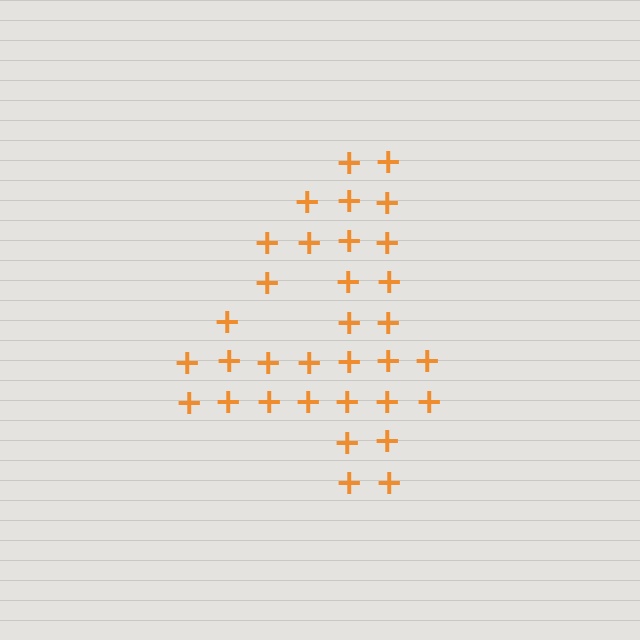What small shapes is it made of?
It is made of small plus signs.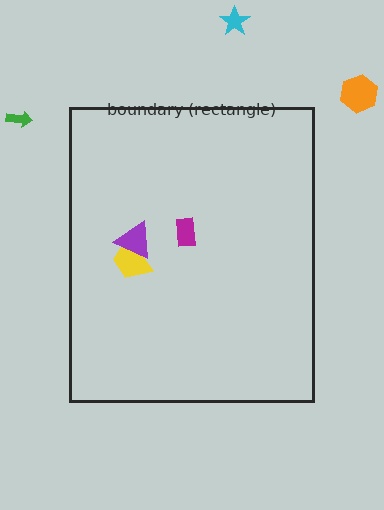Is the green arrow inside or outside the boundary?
Outside.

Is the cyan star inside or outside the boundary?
Outside.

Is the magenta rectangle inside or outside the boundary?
Inside.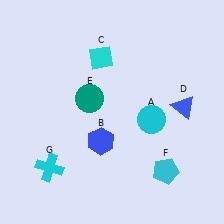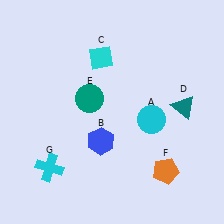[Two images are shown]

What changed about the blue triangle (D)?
In Image 1, D is blue. In Image 2, it changed to teal.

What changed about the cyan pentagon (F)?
In Image 1, F is cyan. In Image 2, it changed to orange.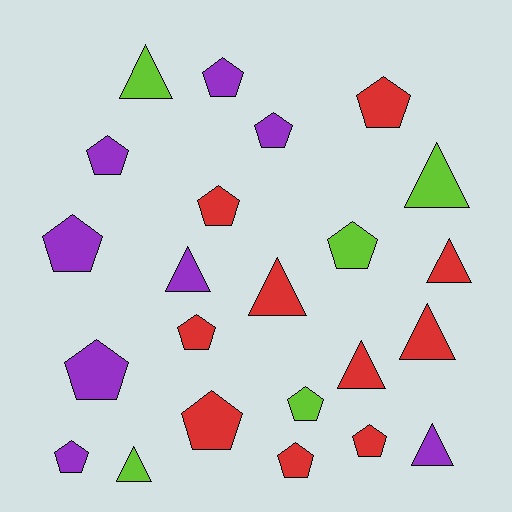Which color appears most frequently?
Red, with 10 objects.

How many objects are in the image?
There are 23 objects.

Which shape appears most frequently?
Pentagon, with 14 objects.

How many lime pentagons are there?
There are 2 lime pentagons.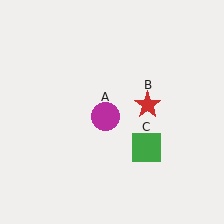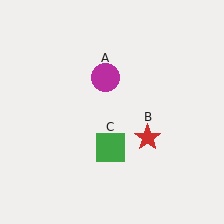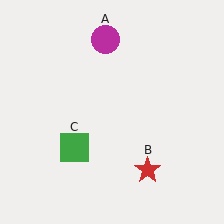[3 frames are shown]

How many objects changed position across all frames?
3 objects changed position: magenta circle (object A), red star (object B), green square (object C).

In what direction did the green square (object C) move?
The green square (object C) moved left.